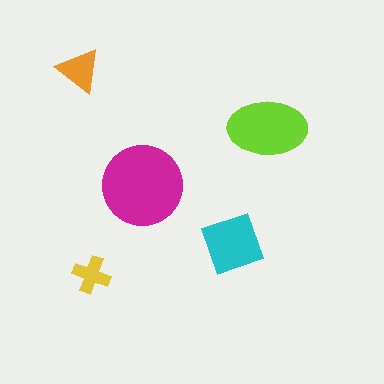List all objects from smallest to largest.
The yellow cross, the orange triangle, the cyan diamond, the lime ellipse, the magenta circle.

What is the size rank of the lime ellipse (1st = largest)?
2nd.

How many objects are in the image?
There are 5 objects in the image.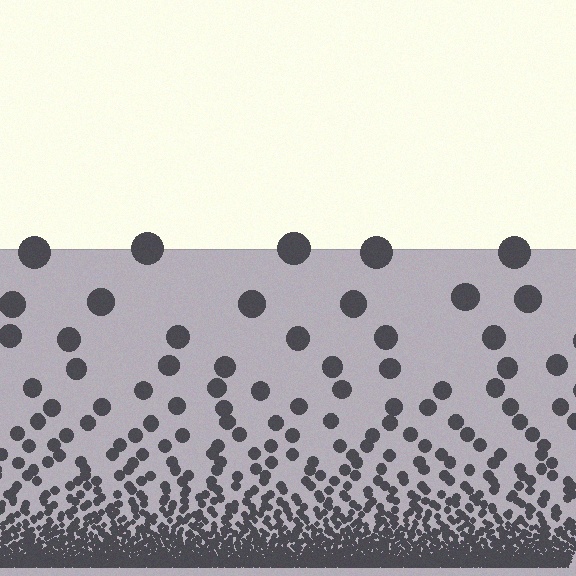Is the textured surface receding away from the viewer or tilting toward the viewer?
The surface appears to tilt toward the viewer. Texture elements get larger and sparser toward the top.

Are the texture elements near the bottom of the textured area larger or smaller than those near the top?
Smaller. The gradient is inverted — elements near the bottom are smaller and denser.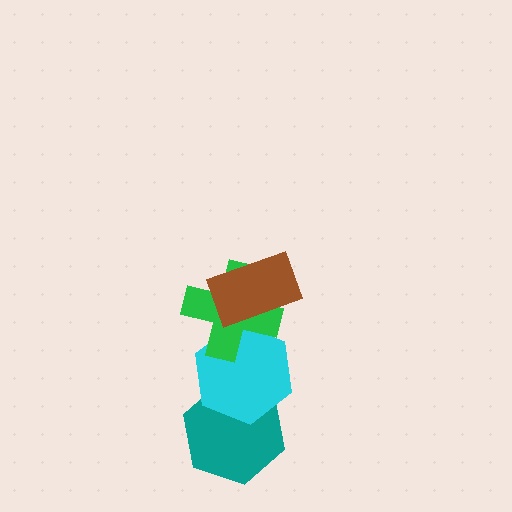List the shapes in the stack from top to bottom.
From top to bottom: the brown rectangle, the green cross, the cyan hexagon, the teal hexagon.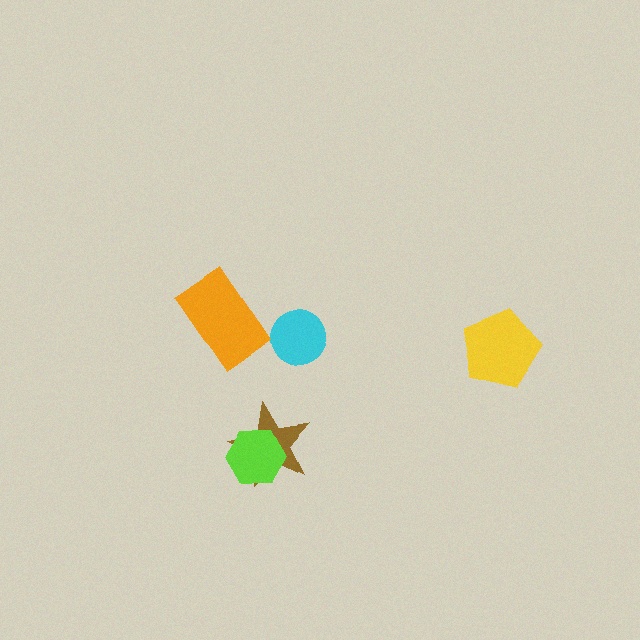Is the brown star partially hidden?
Yes, it is partially covered by another shape.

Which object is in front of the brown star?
The lime hexagon is in front of the brown star.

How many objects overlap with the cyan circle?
0 objects overlap with the cyan circle.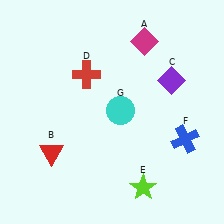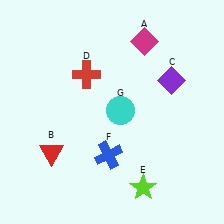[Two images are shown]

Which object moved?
The blue cross (F) moved left.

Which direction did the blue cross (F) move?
The blue cross (F) moved left.